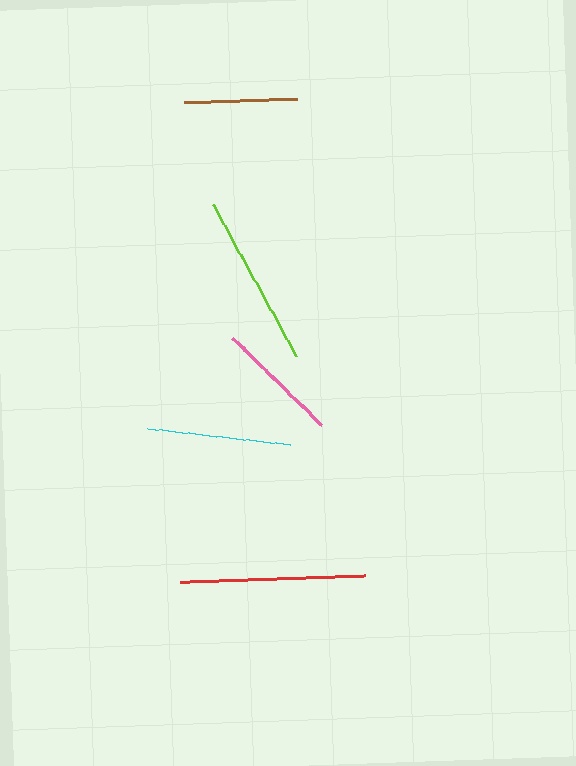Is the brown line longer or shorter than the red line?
The red line is longer than the brown line.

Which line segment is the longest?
The red line is the longest at approximately 185 pixels.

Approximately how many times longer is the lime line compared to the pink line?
The lime line is approximately 1.4 times the length of the pink line.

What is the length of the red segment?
The red segment is approximately 185 pixels long.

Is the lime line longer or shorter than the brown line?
The lime line is longer than the brown line.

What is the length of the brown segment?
The brown segment is approximately 113 pixels long.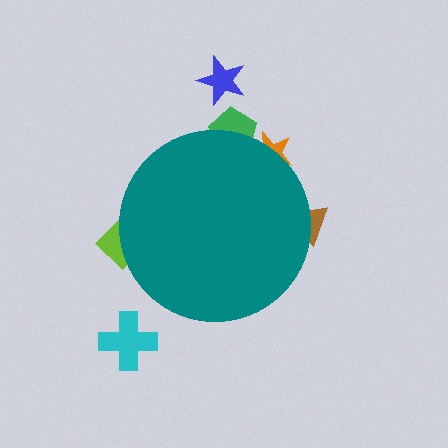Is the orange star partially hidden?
Yes, the orange star is partially hidden behind the teal circle.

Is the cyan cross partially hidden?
No, the cyan cross is fully visible.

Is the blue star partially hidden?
No, the blue star is fully visible.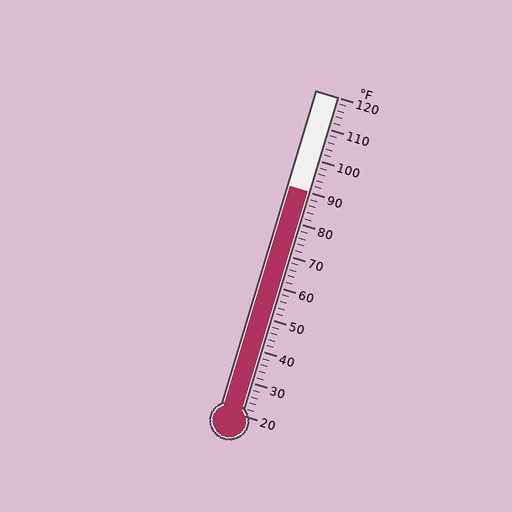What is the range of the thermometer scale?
The thermometer scale ranges from 20°F to 120°F.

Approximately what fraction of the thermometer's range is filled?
The thermometer is filled to approximately 70% of its range.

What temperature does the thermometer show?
The thermometer shows approximately 90°F.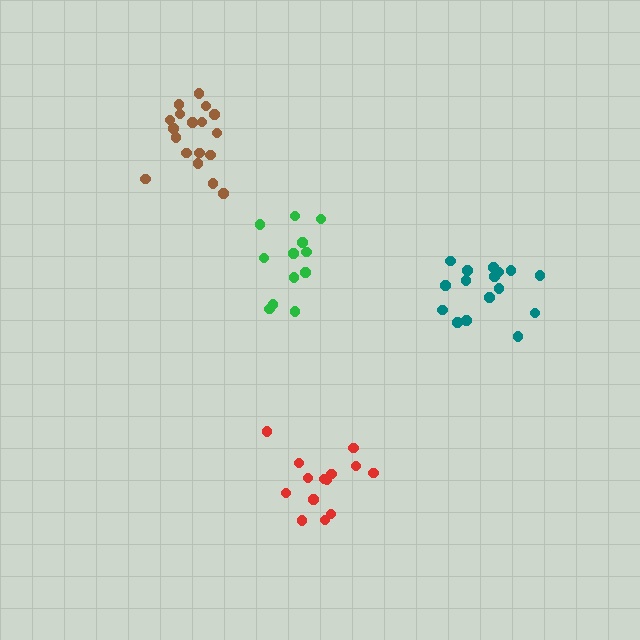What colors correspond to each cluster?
The clusters are colored: brown, red, green, teal.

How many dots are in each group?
Group 1: 18 dots, Group 2: 14 dots, Group 3: 12 dots, Group 4: 16 dots (60 total).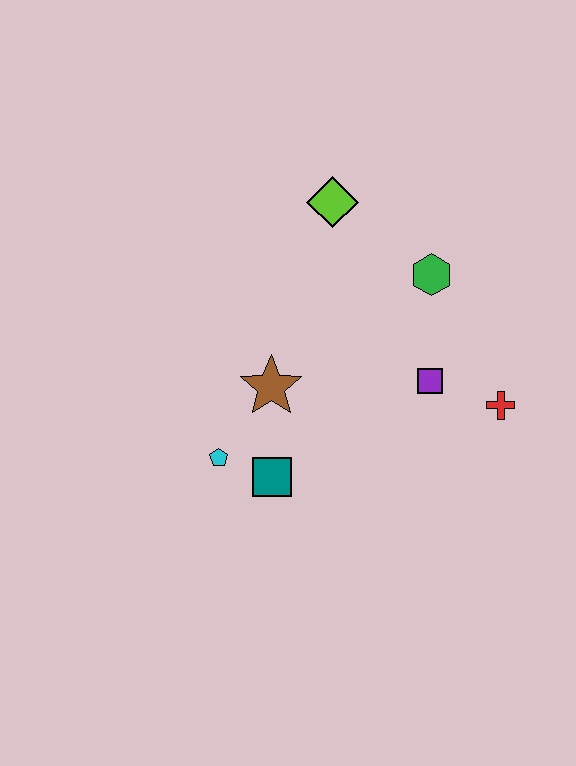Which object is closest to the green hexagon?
The purple square is closest to the green hexagon.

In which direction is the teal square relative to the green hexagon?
The teal square is below the green hexagon.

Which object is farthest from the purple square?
The cyan pentagon is farthest from the purple square.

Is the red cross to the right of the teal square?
Yes